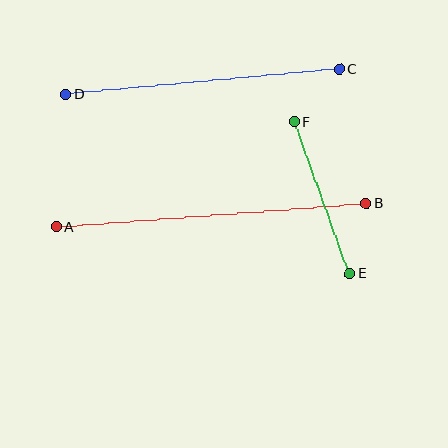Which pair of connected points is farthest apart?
Points A and B are farthest apart.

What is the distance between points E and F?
The distance is approximately 161 pixels.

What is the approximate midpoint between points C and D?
The midpoint is at approximately (203, 82) pixels.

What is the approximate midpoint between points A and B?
The midpoint is at approximately (211, 215) pixels.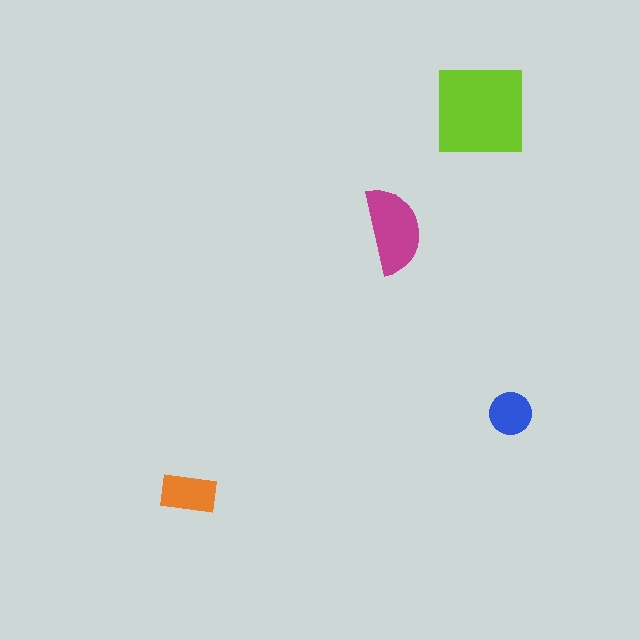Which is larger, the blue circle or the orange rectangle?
The orange rectangle.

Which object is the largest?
The lime square.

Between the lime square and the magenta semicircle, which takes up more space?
The lime square.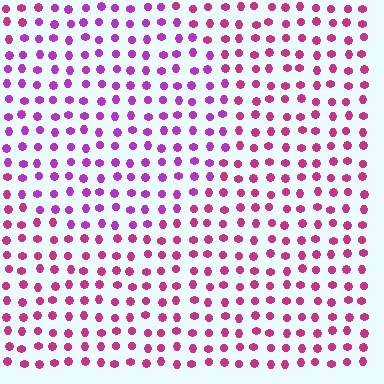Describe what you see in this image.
The image is filled with small magenta elements in a uniform arrangement. A circle-shaped region is visible where the elements are tinted to a slightly different hue, forming a subtle color boundary.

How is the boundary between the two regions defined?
The boundary is defined purely by a slight shift in hue (about 34 degrees). Spacing, size, and orientation are identical on both sides.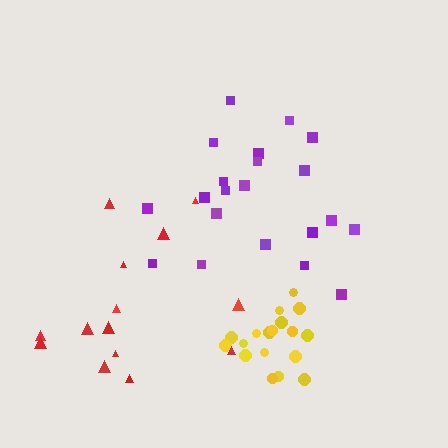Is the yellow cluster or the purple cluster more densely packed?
Yellow.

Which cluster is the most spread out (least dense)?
Red.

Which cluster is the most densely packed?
Yellow.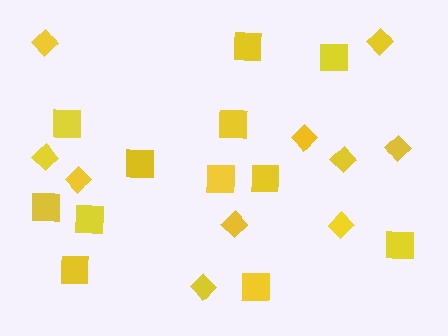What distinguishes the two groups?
There are 2 groups: one group of diamonds (10) and one group of squares (12).